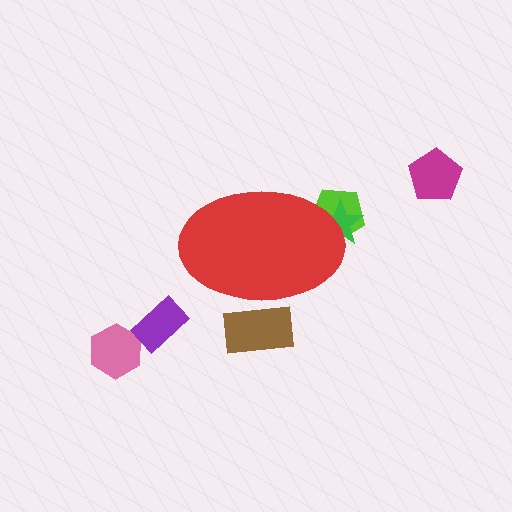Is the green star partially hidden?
Yes, the green star is partially hidden behind the red ellipse.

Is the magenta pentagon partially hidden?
No, the magenta pentagon is fully visible.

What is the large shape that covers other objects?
A red ellipse.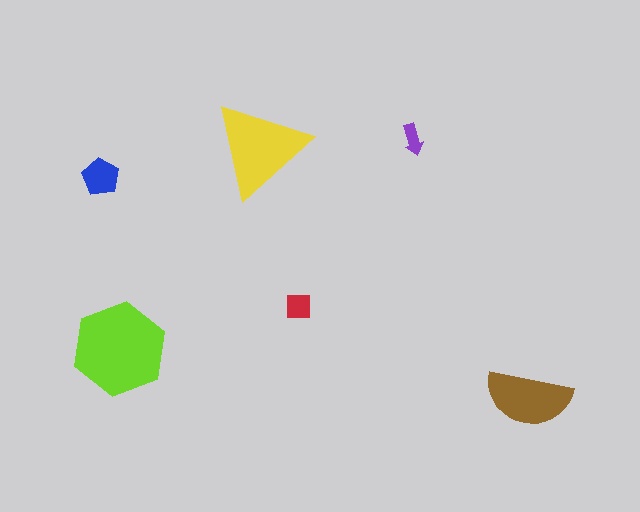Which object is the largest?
The lime hexagon.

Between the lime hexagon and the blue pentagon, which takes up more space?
The lime hexagon.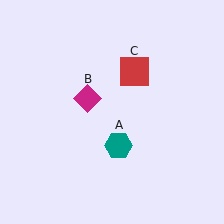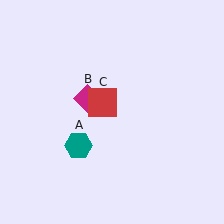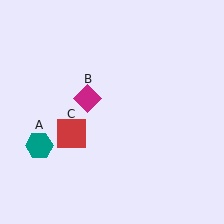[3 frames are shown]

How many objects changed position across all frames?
2 objects changed position: teal hexagon (object A), red square (object C).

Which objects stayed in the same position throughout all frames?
Magenta diamond (object B) remained stationary.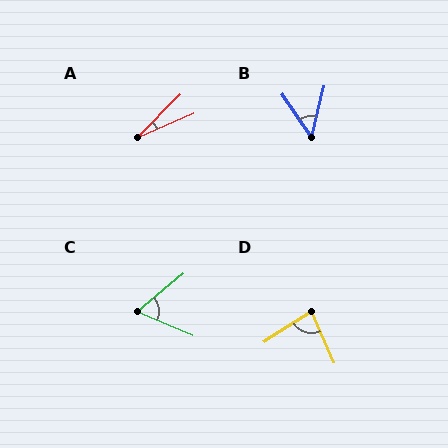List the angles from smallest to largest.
A (23°), B (48°), C (63°), D (81°).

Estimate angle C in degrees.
Approximately 63 degrees.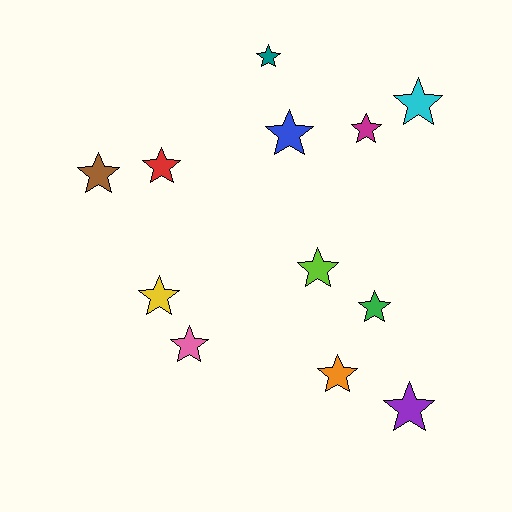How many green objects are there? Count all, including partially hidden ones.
There is 1 green object.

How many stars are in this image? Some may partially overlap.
There are 12 stars.